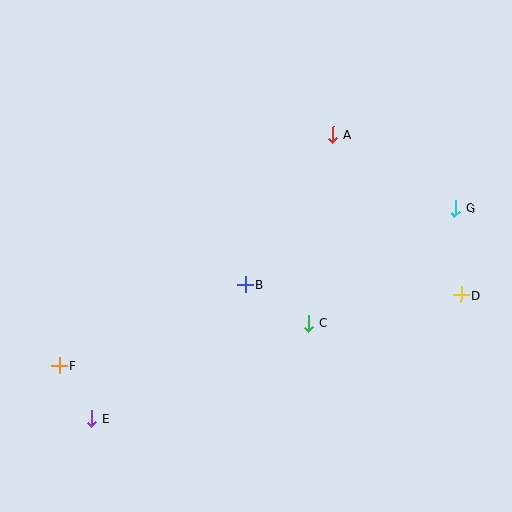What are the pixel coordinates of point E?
Point E is at (92, 419).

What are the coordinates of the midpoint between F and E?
The midpoint between F and E is at (75, 392).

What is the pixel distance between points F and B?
The distance between F and B is 203 pixels.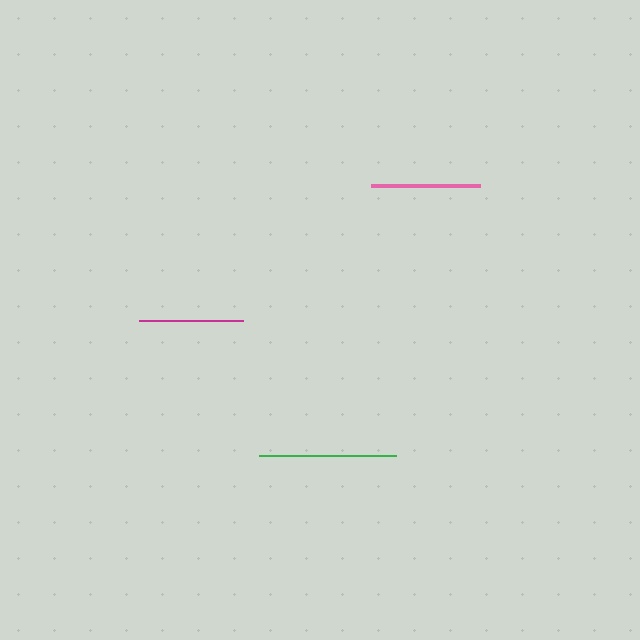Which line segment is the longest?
The green line is the longest at approximately 137 pixels.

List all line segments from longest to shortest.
From longest to shortest: green, pink, magenta.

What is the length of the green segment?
The green segment is approximately 137 pixels long.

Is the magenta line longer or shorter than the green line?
The green line is longer than the magenta line.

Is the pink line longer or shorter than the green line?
The green line is longer than the pink line.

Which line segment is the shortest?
The magenta line is the shortest at approximately 104 pixels.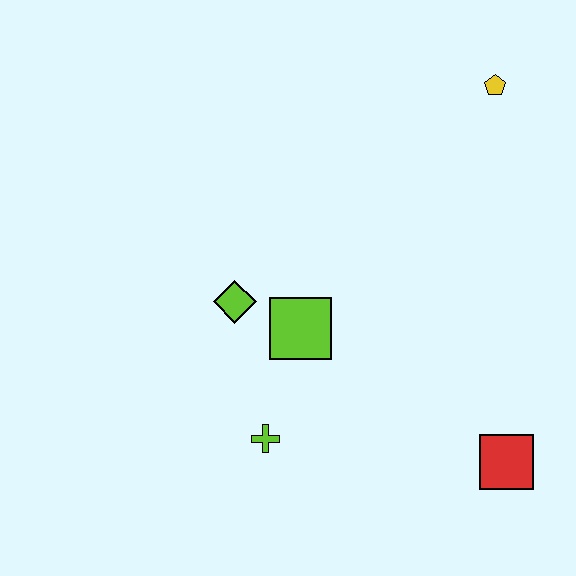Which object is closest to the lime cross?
The lime square is closest to the lime cross.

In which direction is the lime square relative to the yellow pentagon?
The lime square is below the yellow pentagon.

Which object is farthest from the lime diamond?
The yellow pentagon is farthest from the lime diamond.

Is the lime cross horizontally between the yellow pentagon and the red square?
No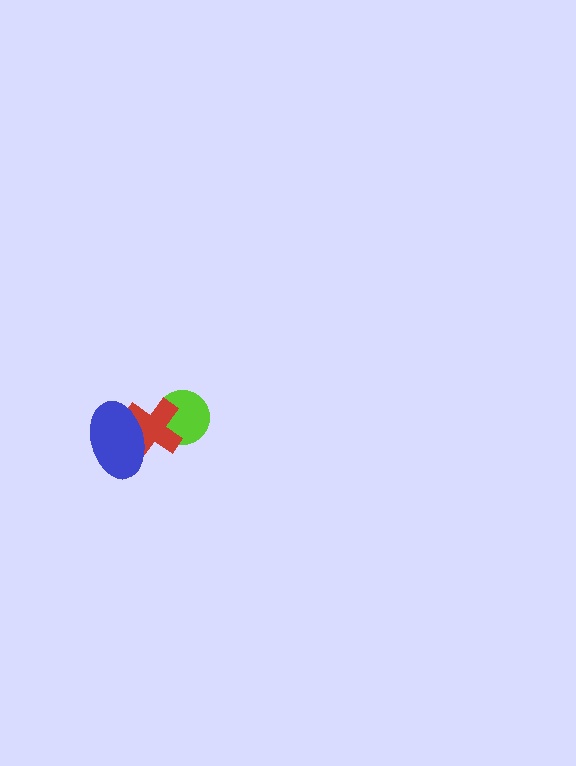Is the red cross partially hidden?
Yes, it is partially covered by another shape.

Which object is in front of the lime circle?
The red cross is in front of the lime circle.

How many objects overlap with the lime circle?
1 object overlaps with the lime circle.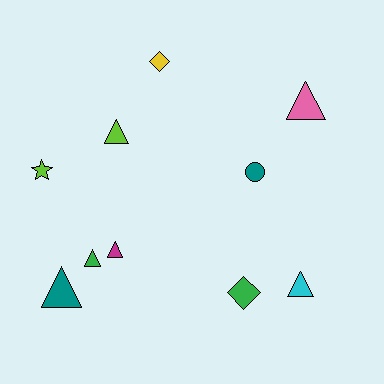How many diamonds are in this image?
There are 2 diamonds.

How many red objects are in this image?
There are no red objects.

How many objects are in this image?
There are 10 objects.